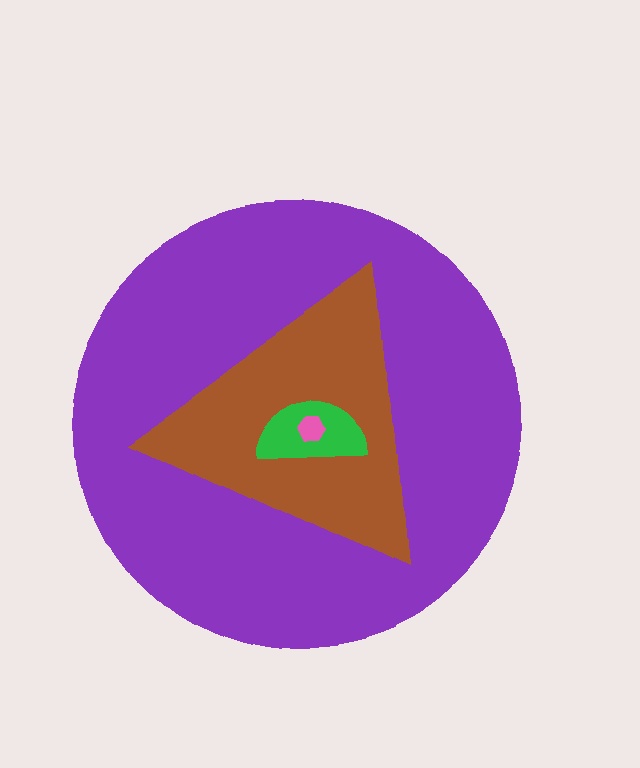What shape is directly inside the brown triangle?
The green semicircle.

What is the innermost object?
The pink hexagon.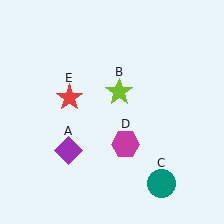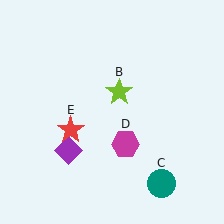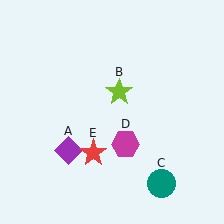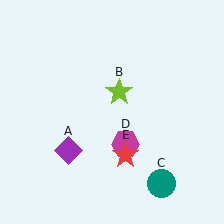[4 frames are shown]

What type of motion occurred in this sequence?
The red star (object E) rotated counterclockwise around the center of the scene.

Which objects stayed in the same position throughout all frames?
Purple diamond (object A) and lime star (object B) and teal circle (object C) and magenta hexagon (object D) remained stationary.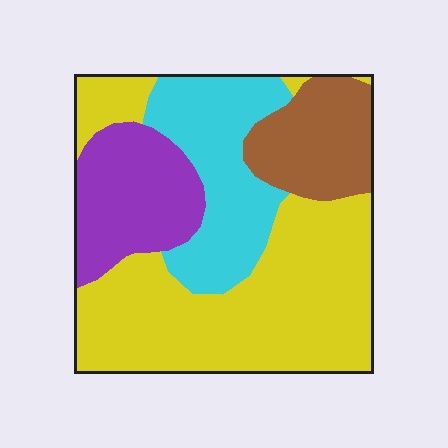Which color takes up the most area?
Yellow, at roughly 45%.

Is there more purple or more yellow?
Yellow.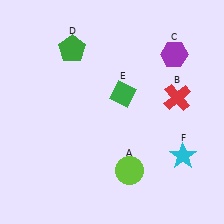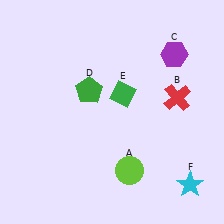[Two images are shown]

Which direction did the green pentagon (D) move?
The green pentagon (D) moved down.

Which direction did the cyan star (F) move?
The cyan star (F) moved down.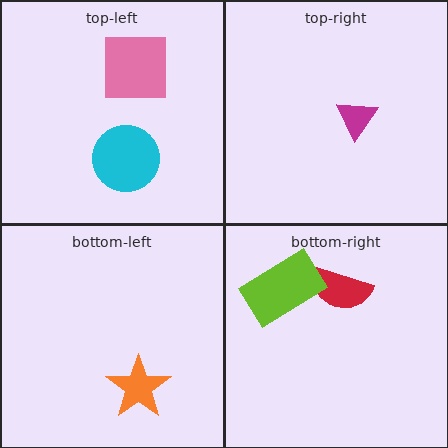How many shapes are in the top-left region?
2.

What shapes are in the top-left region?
The pink square, the cyan circle.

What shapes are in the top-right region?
The magenta triangle.